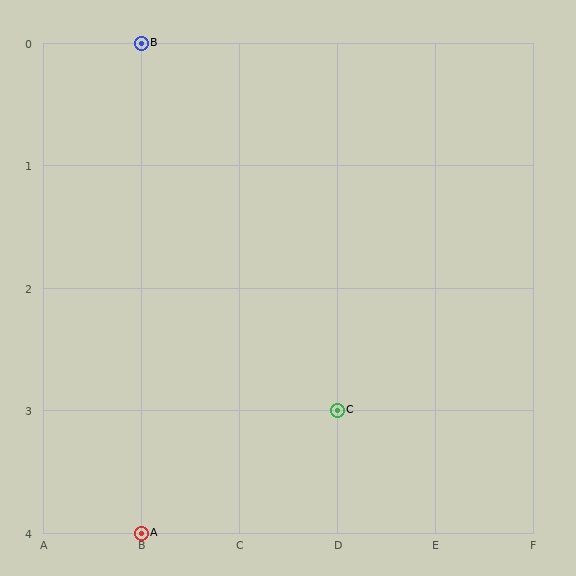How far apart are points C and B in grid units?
Points C and B are 2 columns and 3 rows apart (about 3.6 grid units diagonally).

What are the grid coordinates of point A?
Point A is at grid coordinates (B, 4).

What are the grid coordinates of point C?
Point C is at grid coordinates (D, 3).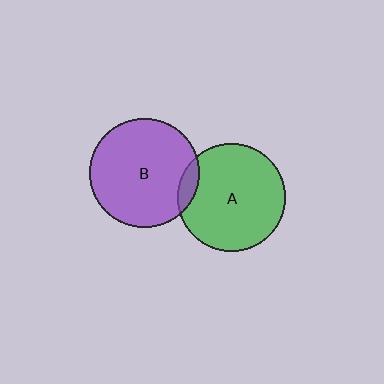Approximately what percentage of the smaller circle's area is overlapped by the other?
Approximately 10%.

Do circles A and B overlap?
Yes.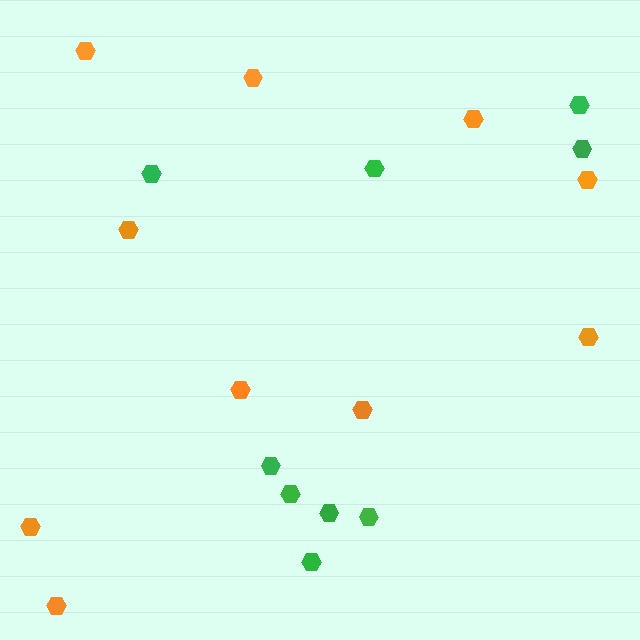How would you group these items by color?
There are 2 groups: one group of green hexagons (9) and one group of orange hexagons (10).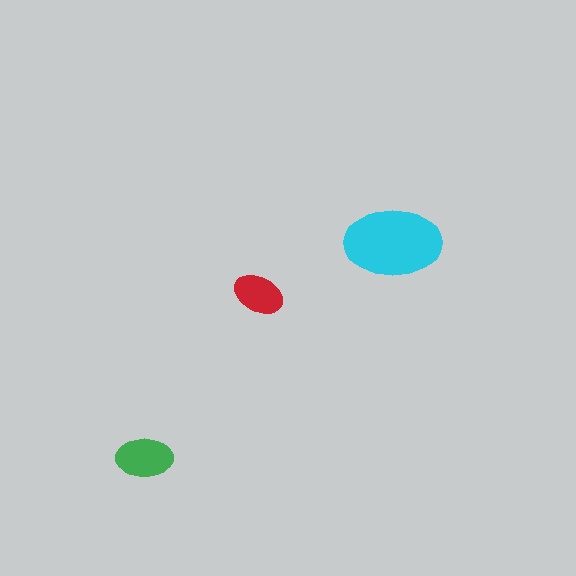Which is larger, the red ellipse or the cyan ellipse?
The cyan one.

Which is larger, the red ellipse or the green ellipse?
The green one.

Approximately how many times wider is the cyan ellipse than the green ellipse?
About 1.5 times wider.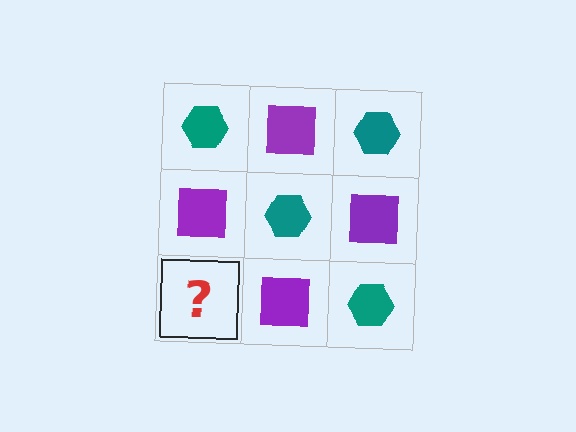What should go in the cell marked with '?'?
The missing cell should contain a teal hexagon.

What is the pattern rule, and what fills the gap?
The rule is that it alternates teal hexagon and purple square in a checkerboard pattern. The gap should be filled with a teal hexagon.